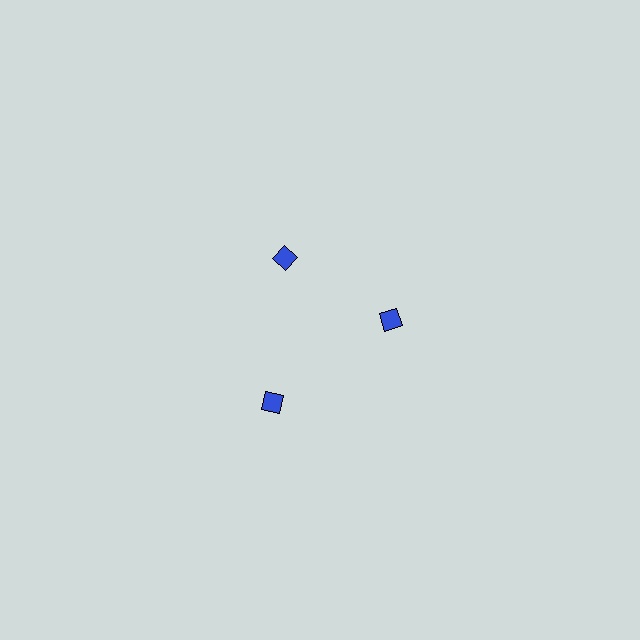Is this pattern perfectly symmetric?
No. The 3 blue diamonds are arranged in a ring, but one element near the 7 o'clock position is pushed outward from the center, breaking the 3-fold rotational symmetry.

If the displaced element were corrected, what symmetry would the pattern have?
It would have 3-fold rotational symmetry — the pattern would map onto itself every 120 degrees.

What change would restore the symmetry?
The symmetry would be restored by moving it inward, back onto the ring so that all 3 diamonds sit at equal angles and equal distance from the center.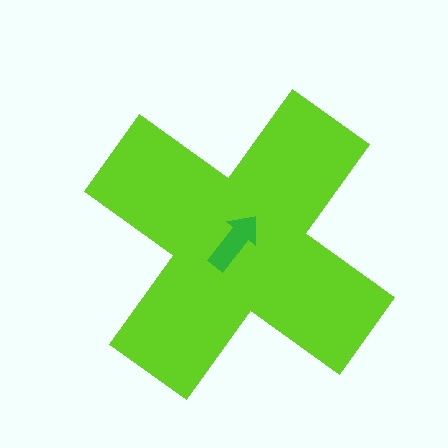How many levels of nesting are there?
2.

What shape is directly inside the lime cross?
The green arrow.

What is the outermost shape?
The lime cross.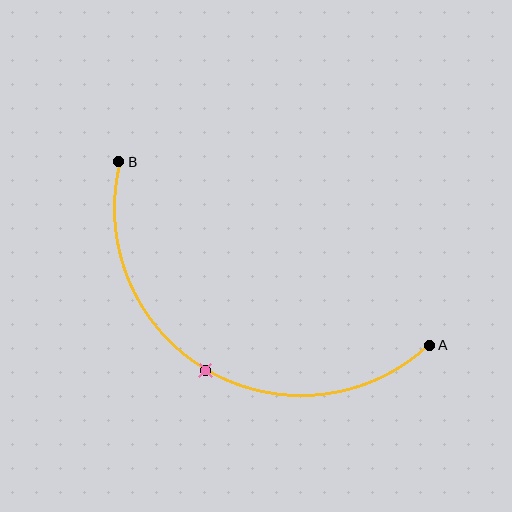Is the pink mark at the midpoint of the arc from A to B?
Yes. The pink mark lies on the arc at equal arc-length from both A and B — it is the arc midpoint.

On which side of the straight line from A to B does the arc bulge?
The arc bulges below the straight line connecting A and B.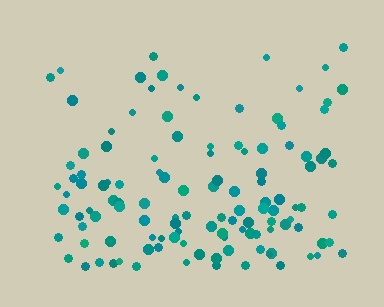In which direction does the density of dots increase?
From top to bottom, with the bottom side densest.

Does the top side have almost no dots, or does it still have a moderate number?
Still a moderate number, just noticeably fewer than the bottom.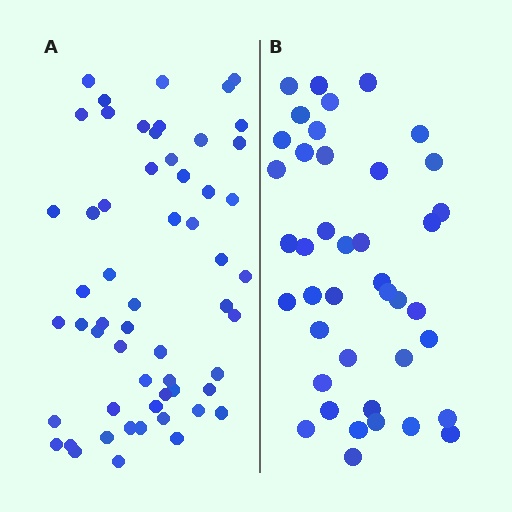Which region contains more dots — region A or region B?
Region A (the left region) has more dots.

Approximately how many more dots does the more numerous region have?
Region A has approximately 15 more dots than region B.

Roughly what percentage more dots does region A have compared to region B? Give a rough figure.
About 40% more.